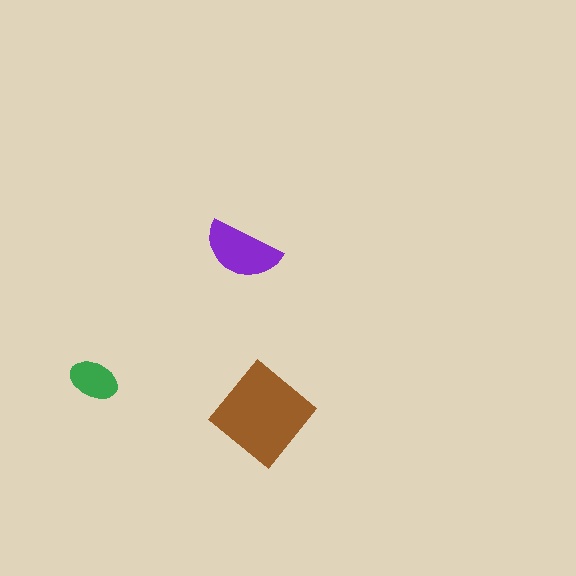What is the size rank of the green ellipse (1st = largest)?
3rd.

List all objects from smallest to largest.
The green ellipse, the purple semicircle, the brown diamond.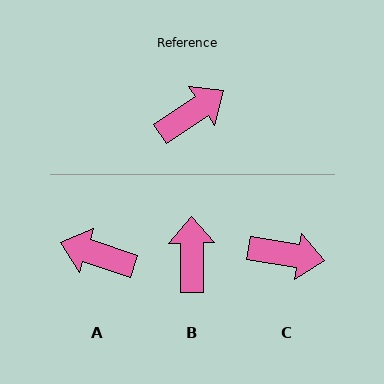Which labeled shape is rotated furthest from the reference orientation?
A, about 127 degrees away.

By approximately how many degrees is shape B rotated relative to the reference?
Approximately 56 degrees counter-clockwise.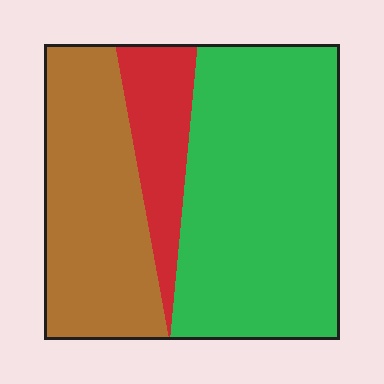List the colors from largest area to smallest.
From largest to smallest: green, brown, red.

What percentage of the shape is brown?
Brown covers roughly 35% of the shape.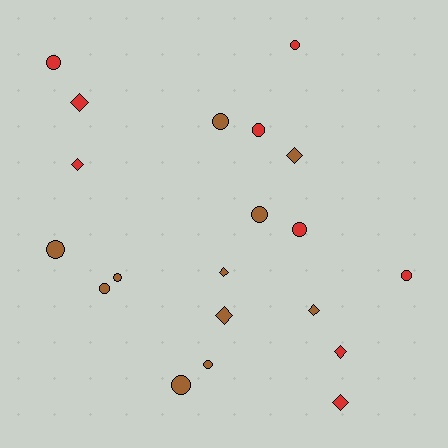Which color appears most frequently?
Brown, with 11 objects.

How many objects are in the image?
There are 20 objects.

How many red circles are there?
There are 5 red circles.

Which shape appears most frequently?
Circle, with 12 objects.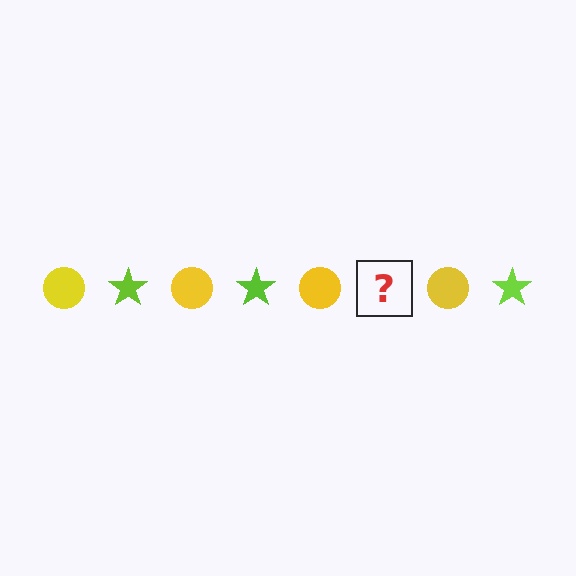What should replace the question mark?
The question mark should be replaced with a lime star.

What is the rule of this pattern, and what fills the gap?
The rule is that the pattern alternates between yellow circle and lime star. The gap should be filled with a lime star.